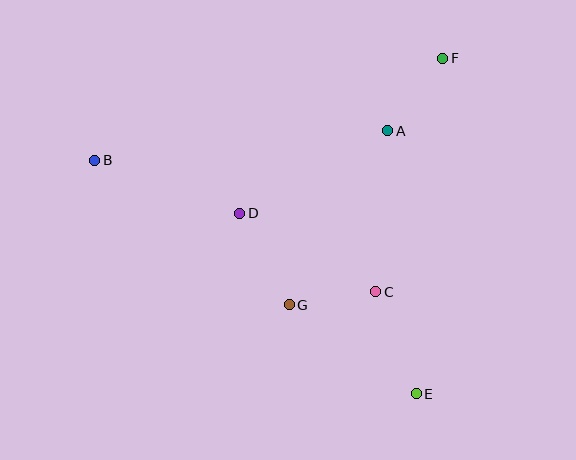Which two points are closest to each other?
Points C and G are closest to each other.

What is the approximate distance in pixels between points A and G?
The distance between A and G is approximately 200 pixels.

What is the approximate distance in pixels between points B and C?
The distance between B and C is approximately 311 pixels.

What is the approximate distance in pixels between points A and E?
The distance between A and E is approximately 265 pixels.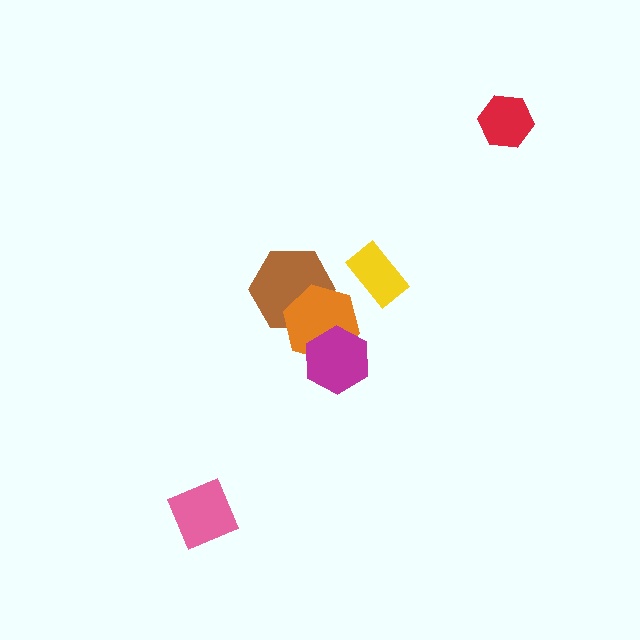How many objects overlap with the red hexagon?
0 objects overlap with the red hexagon.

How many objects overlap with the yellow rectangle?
0 objects overlap with the yellow rectangle.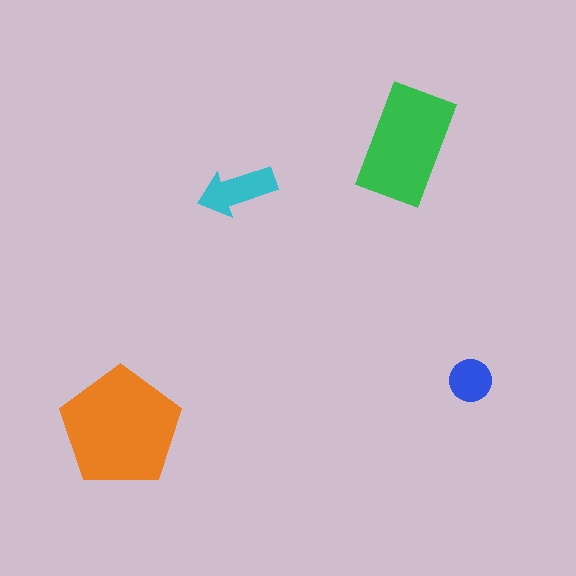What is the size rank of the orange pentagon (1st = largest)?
1st.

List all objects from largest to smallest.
The orange pentagon, the green rectangle, the cyan arrow, the blue circle.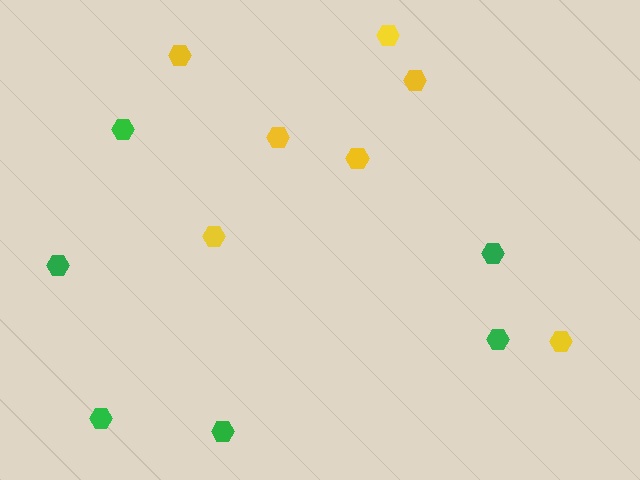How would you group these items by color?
There are 2 groups: one group of green hexagons (6) and one group of yellow hexagons (7).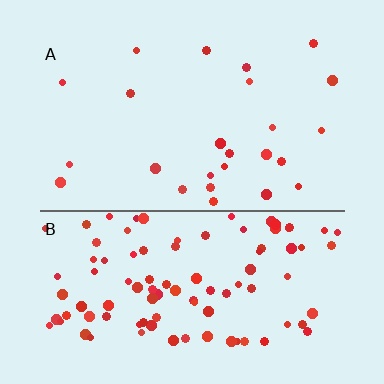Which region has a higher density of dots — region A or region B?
B (the bottom).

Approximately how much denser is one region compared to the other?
Approximately 4.1× — region B over region A.